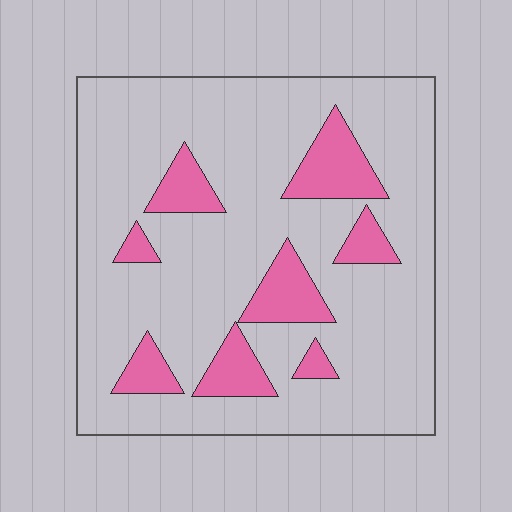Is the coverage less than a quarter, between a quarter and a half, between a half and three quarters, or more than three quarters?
Less than a quarter.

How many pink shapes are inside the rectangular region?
8.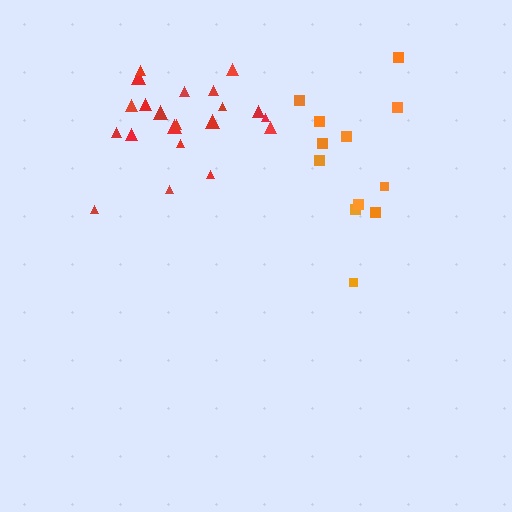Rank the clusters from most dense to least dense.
red, orange.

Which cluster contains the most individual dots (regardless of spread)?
Red (21).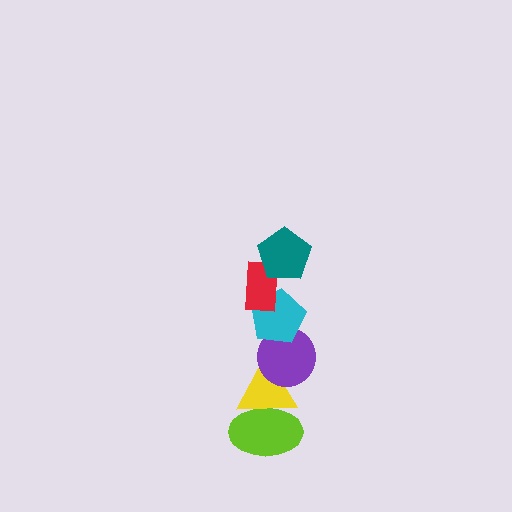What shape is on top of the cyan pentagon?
The red rectangle is on top of the cyan pentagon.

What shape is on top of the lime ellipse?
The yellow triangle is on top of the lime ellipse.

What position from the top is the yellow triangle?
The yellow triangle is 5th from the top.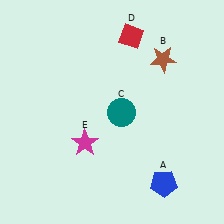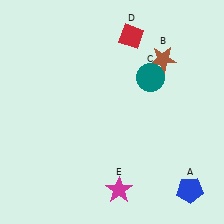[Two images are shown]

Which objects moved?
The objects that moved are: the blue pentagon (A), the teal circle (C), the magenta star (E).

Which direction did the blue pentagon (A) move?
The blue pentagon (A) moved right.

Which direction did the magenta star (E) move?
The magenta star (E) moved down.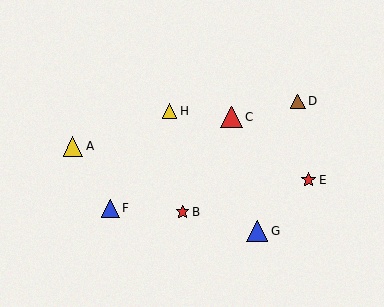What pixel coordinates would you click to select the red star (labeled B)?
Click at (183, 212) to select the red star B.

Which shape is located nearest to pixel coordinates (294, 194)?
The red star (labeled E) at (309, 180) is nearest to that location.